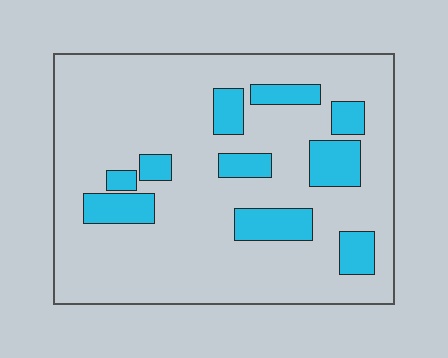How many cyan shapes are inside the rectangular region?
10.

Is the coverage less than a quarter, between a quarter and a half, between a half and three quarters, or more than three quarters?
Less than a quarter.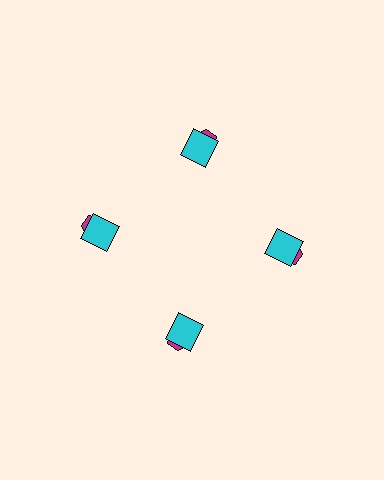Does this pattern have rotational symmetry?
Yes, this pattern has 4-fold rotational symmetry. It looks the same after rotating 90 degrees around the center.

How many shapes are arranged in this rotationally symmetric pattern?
There are 8 shapes, arranged in 4 groups of 2.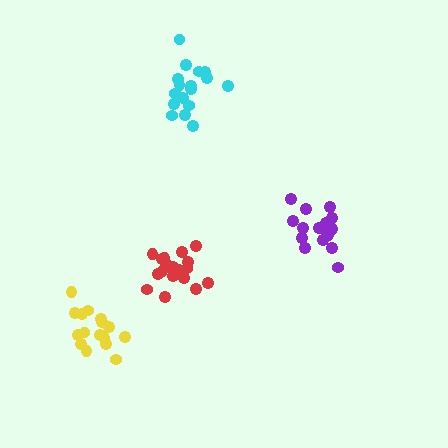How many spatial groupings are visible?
There are 4 spatial groupings.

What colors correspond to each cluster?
The clusters are colored: purple, yellow, cyan, red.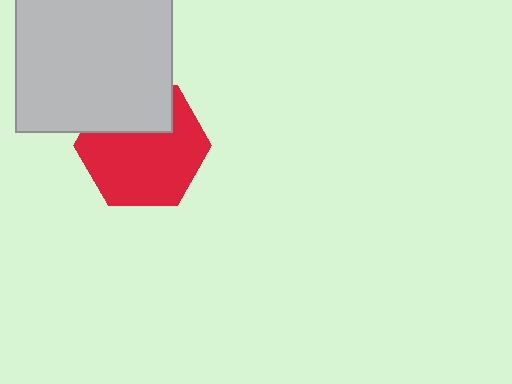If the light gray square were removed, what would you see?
You would see the complete red hexagon.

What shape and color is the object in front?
The object in front is a light gray square.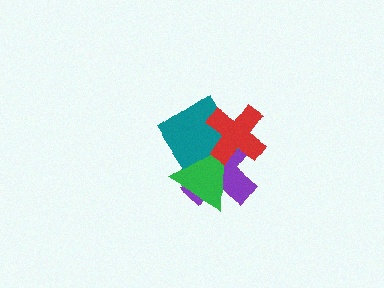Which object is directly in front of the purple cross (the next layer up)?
The teal diamond is directly in front of the purple cross.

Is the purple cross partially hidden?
Yes, it is partially covered by another shape.